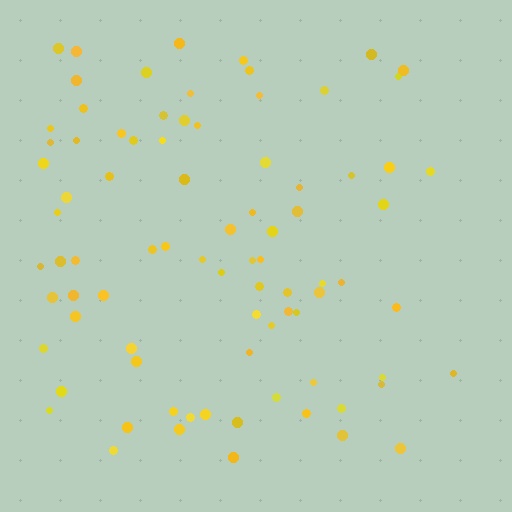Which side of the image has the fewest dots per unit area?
The right.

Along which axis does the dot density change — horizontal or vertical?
Horizontal.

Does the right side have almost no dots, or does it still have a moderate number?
Still a moderate number, just noticeably fewer than the left.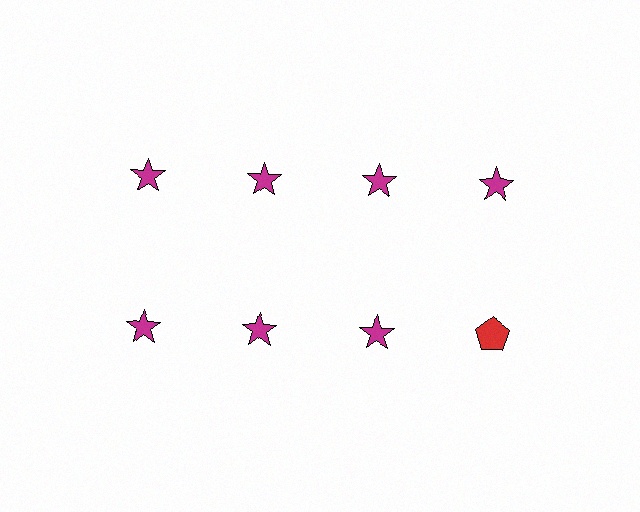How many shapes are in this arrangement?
There are 8 shapes arranged in a grid pattern.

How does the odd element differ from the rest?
It differs in both color (red instead of magenta) and shape (pentagon instead of star).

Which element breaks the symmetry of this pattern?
The red pentagon in the second row, second from right column breaks the symmetry. All other shapes are magenta stars.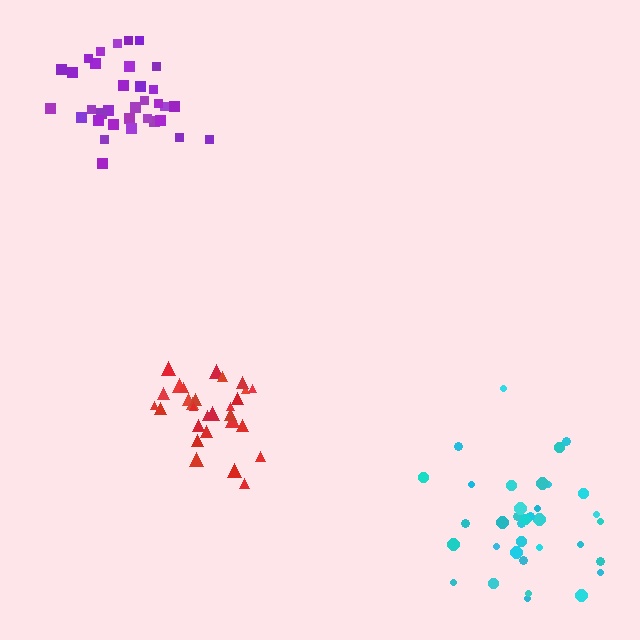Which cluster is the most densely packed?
Red.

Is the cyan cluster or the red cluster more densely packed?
Red.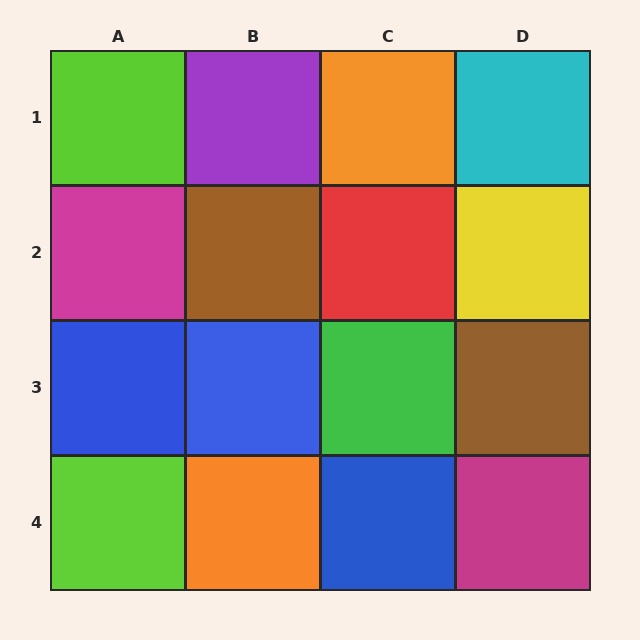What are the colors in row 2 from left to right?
Magenta, brown, red, yellow.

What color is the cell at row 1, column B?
Purple.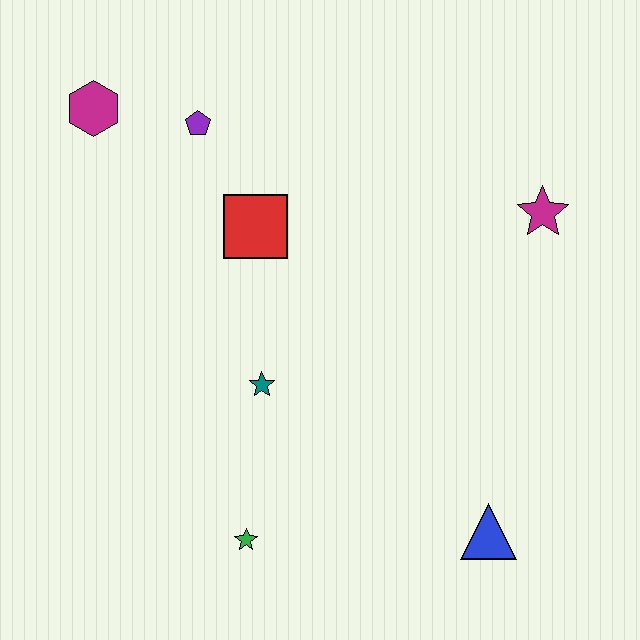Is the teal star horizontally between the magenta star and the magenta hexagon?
Yes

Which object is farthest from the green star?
The magenta hexagon is farthest from the green star.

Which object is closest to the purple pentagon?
The magenta hexagon is closest to the purple pentagon.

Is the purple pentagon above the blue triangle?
Yes